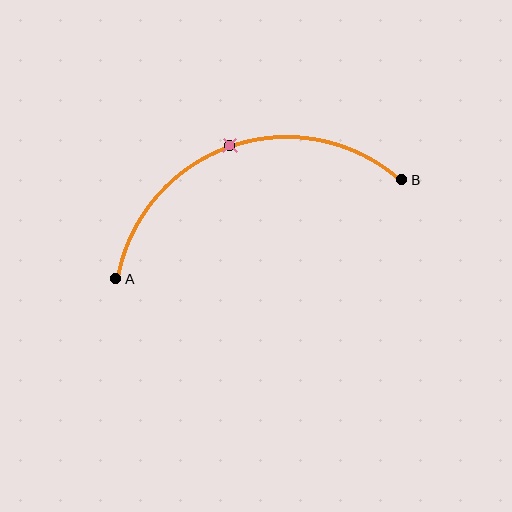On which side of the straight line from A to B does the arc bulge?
The arc bulges above the straight line connecting A and B.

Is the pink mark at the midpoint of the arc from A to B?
Yes. The pink mark lies on the arc at equal arc-length from both A and B — it is the arc midpoint.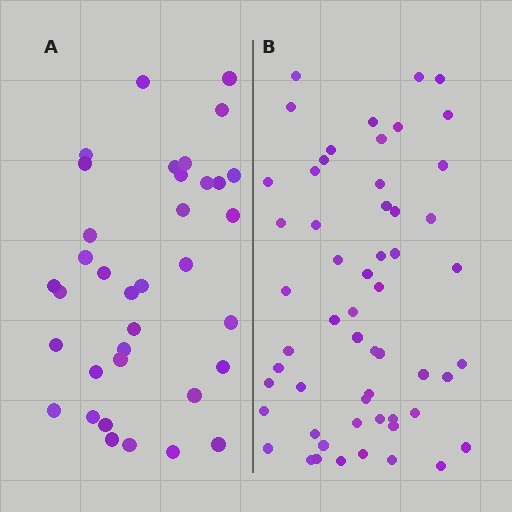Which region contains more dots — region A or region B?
Region B (the right region) has more dots.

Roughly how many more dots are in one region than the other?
Region B has approximately 20 more dots than region A.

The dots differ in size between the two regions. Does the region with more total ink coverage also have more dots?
No. Region A has more total ink coverage because its dots are larger, but region B actually contains more individual dots. Total area can be misleading — the number of items is what matters here.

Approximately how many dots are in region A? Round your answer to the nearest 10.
About 40 dots. (The exact count is 36, which rounds to 40.)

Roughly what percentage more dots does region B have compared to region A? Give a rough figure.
About 55% more.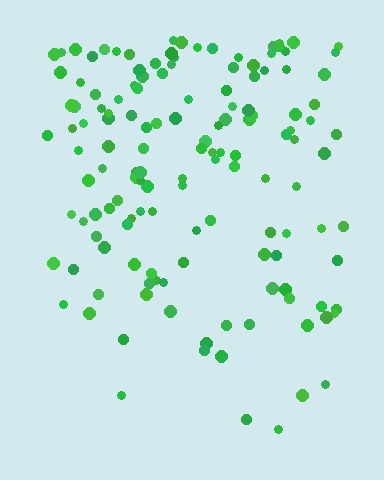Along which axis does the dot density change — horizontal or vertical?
Vertical.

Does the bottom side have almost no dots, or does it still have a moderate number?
Still a moderate number, just noticeably fewer than the top.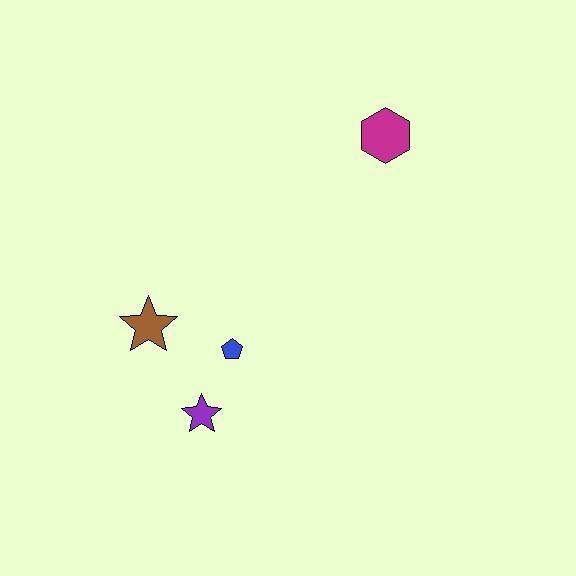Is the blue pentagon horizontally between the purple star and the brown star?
No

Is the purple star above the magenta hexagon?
No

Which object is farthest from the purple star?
The magenta hexagon is farthest from the purple star.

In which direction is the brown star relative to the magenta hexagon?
The brown star is to the left of the magenta hexagon.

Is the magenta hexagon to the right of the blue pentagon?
Yes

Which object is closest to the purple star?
The blue pentagon is closest to the purple star.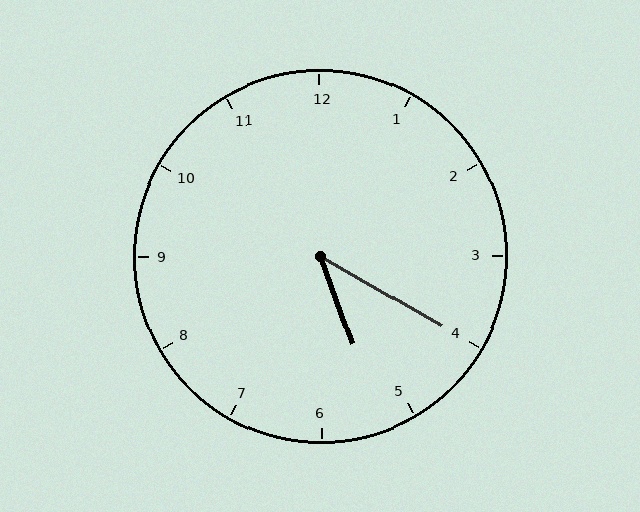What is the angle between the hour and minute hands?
Approximately 40 degrees.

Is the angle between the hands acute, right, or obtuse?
It is acute.